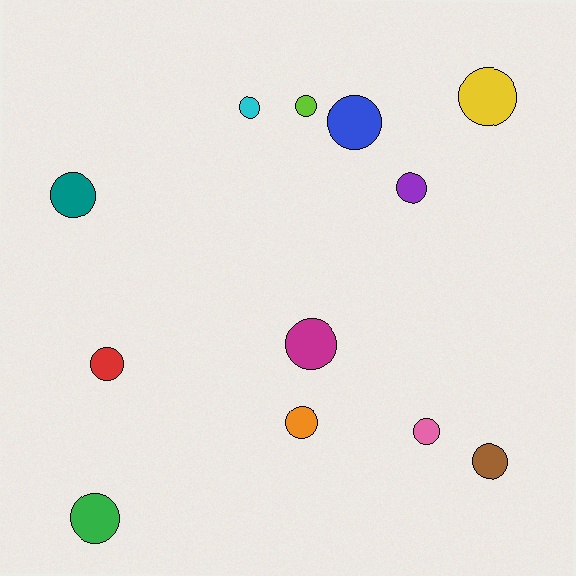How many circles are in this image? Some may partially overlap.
There are 12 circles.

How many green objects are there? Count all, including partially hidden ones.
There is 1 green object.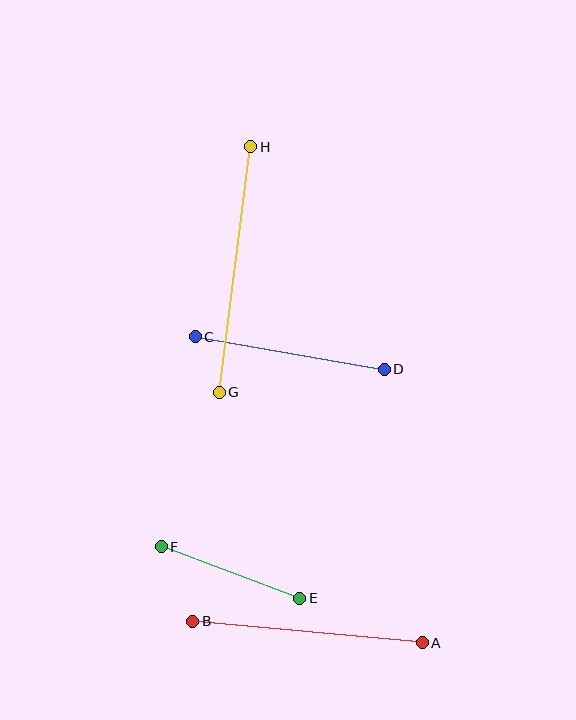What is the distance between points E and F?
The distance is approximately 147 pixels.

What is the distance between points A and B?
The distance is approximately 230 pixels.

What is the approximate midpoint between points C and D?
The midpoint is at approximately (290, 353) pixels.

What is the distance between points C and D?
The distance is approximately 192 pixels.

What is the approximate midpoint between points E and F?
The midpoint is at approximately (230, 572) pixels.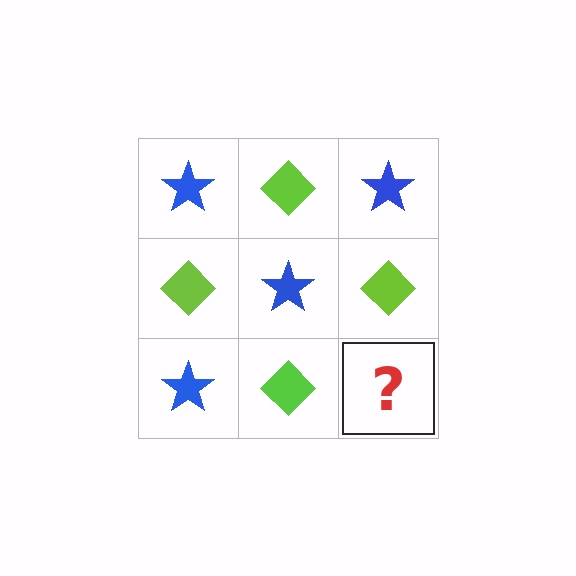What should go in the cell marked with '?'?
The missing cell should contain a blue star.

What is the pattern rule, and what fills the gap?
The rule is that it alternates blue star and lime diamond in a checkerboard pattern. The gap should be filled with a blue star.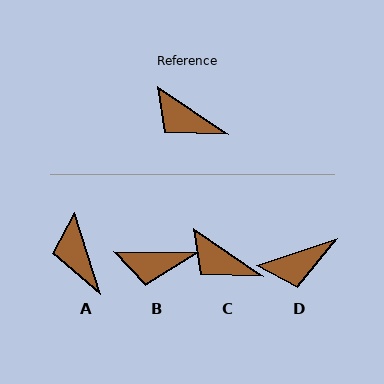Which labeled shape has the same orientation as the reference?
C.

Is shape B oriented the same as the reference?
No, it is off by about 34 degrees.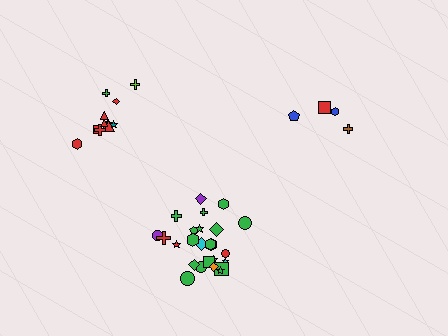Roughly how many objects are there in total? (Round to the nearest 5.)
Roughly 40 objects in total.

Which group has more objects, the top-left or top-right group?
The top-left group.